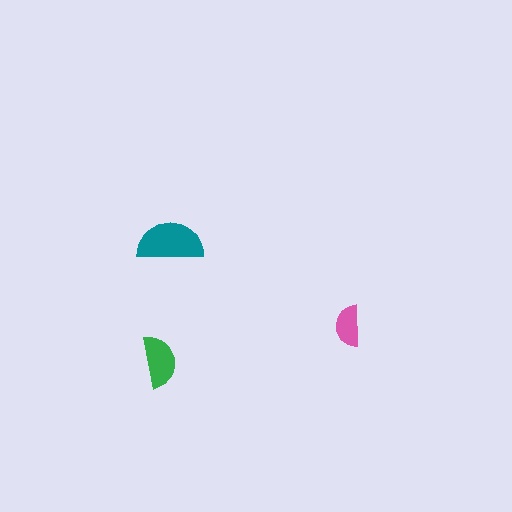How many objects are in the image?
There are 3 objects in the image.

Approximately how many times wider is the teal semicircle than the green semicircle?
About 1.5 times wider.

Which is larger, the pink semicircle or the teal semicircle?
The teal one.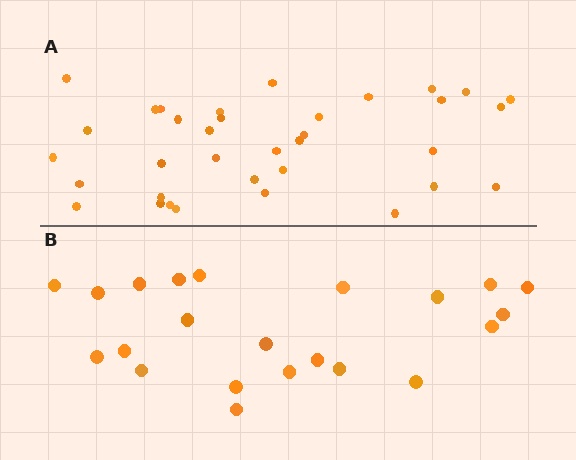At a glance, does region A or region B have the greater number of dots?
Region A (the top region) has more dots.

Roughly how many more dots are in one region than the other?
Region A has approximately 15 more dots than region B.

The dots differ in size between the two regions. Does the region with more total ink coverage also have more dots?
No. Region B has more total ink coverage because its dots are larger, but region A actually contains more individual dots. Total area can be misleading — the number of items is what matters here.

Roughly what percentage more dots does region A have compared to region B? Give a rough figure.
About 60% more.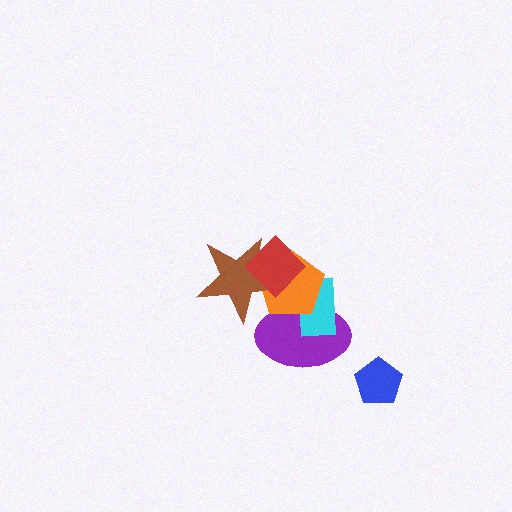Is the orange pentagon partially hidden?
Yes, it is partially covered by another shape.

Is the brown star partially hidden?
Yes, it is partially covered by another shape.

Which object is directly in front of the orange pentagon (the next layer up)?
The brown star is directly in front of the orange pentagon.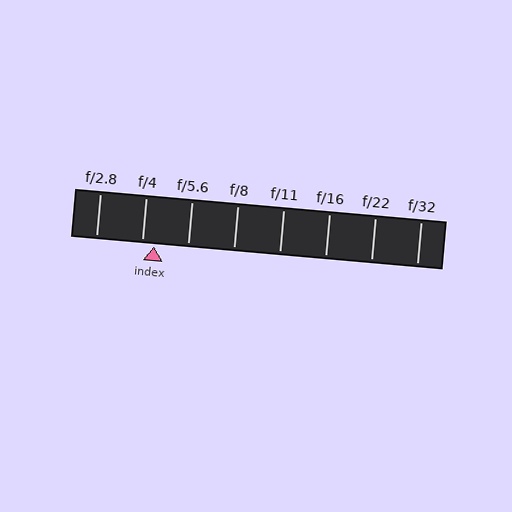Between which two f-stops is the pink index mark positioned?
The index mark is between f/4 and f/5.6.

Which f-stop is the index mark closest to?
The index mark is closest to f/4.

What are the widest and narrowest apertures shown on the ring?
The widest aperture shown is f/2.8 and the narrowest is f/32.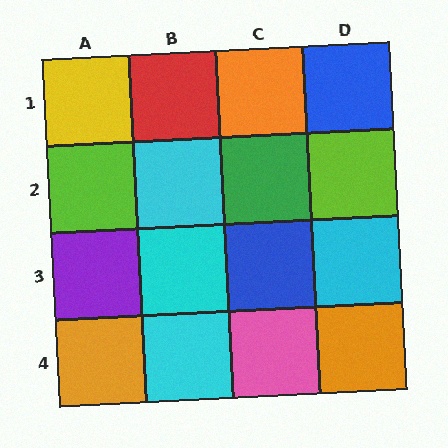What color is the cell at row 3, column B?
Cyan.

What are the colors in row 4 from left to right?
Orange, cyan, pink, orange.